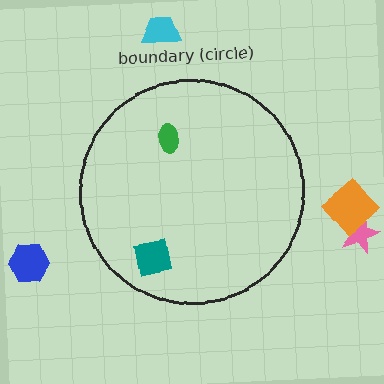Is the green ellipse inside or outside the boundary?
Inside.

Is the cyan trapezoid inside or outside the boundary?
Outside.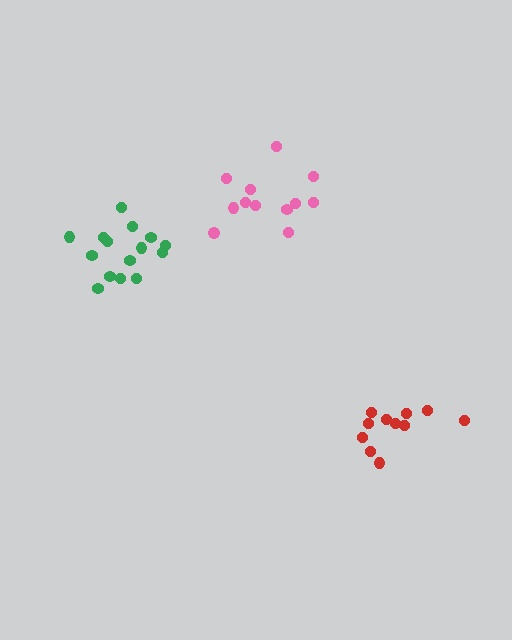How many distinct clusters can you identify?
There are 3 distinct clusters.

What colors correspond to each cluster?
The clusters are colored: red, green, pink.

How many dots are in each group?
Group 1: 11 dots, Group 2: 15 dots, Group 3: 12 dots (38 total).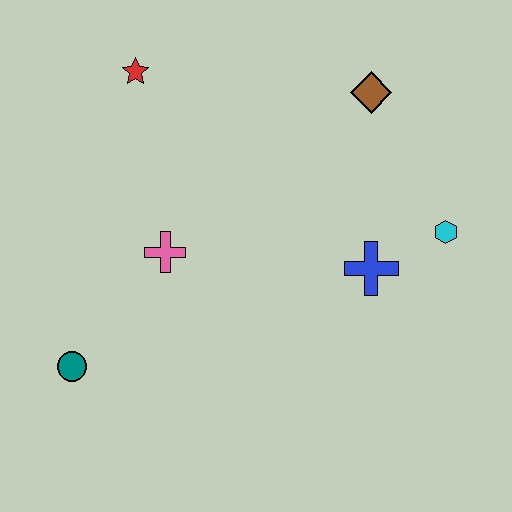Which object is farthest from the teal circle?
The brown diamond is farthest from the teal circle.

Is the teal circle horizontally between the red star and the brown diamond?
No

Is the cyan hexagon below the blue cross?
No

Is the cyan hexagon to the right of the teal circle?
Yes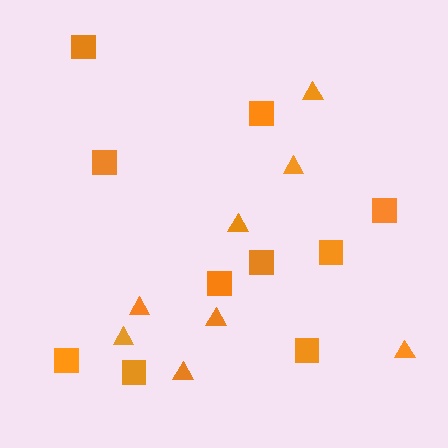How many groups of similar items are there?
There are 2 groups: one group of triangles (8) and one group of squares (10).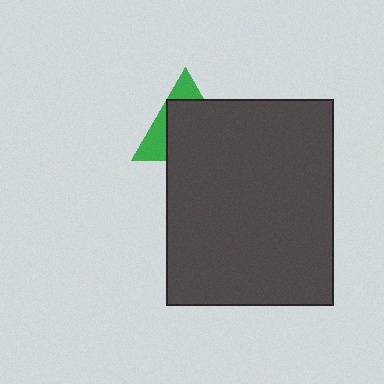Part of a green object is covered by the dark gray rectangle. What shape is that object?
It is a triangle.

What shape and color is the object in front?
The object in front is a dark gray rectangle.